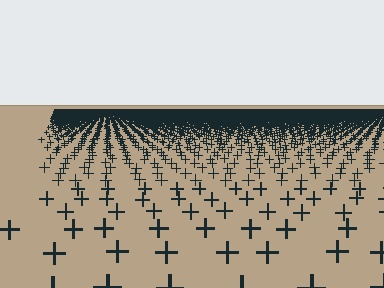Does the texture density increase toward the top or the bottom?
Density increases toward the top.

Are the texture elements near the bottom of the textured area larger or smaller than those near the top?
Larger. Near the bottom, elements are closer to the viewer and appear at a bigger on-screen size.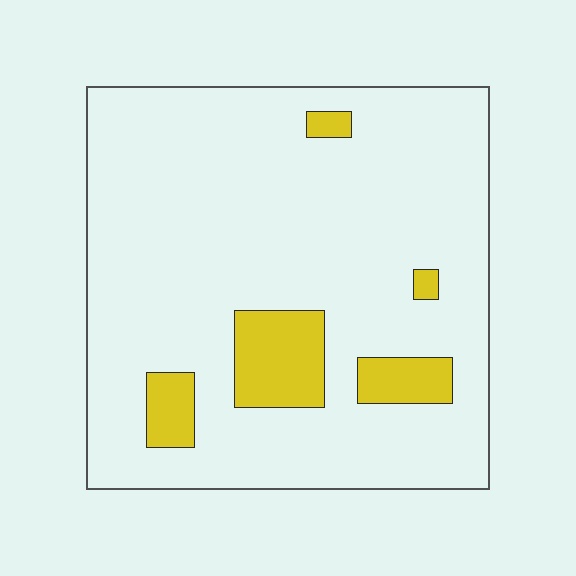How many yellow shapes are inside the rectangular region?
5.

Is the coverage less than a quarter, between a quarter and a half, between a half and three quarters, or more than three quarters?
Less than a quarter.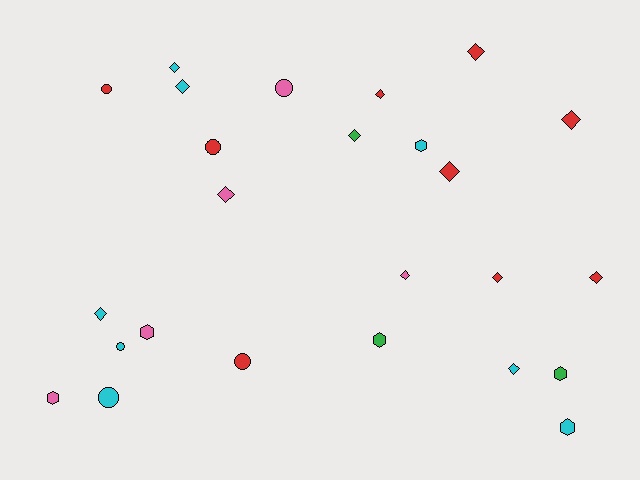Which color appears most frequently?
Red, with 9 objects.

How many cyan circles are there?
There are 2 cyan circles.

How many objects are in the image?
There are 25 objects.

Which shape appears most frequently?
Diamond, with 13 objects.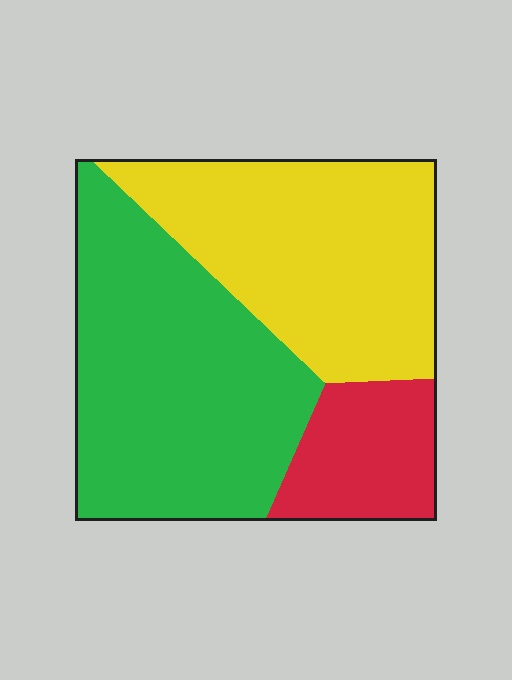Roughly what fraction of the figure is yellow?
Yellow takes up about two fifths (2/5) of the figure.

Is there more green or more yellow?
Green.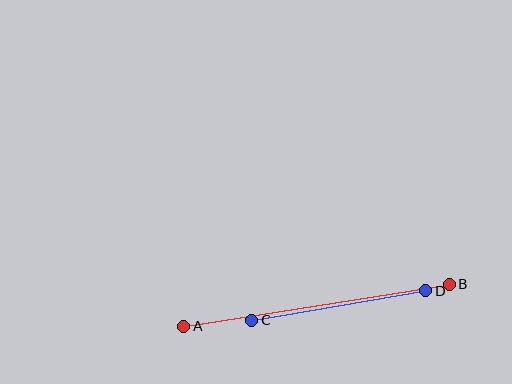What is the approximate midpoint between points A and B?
The midpoint is at approximately (316, 305) pixels.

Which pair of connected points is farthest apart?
Points A and B are farthest apart.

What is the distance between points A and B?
The distance is approximately 269 pixels.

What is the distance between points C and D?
The distance is approximately 176 pixels.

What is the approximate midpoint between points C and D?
The midpoint is at approximately (339, 305) pixels.